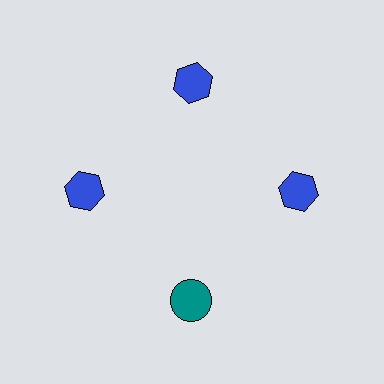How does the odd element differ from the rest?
It differs in both color (teal instead of blue) and shape (circle instead of hexagon).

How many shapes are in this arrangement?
There are 4 shapes arranged in a ring pattern.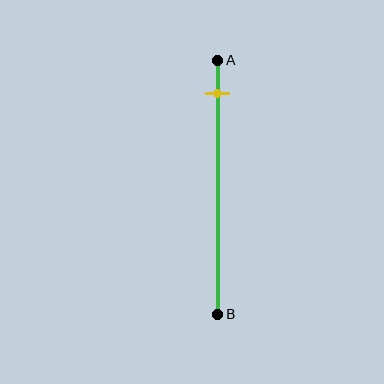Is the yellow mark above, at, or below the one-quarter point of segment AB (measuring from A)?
The yellow mark is above the one-quarter point of segment AB.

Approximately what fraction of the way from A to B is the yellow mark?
The yellow mark is approximately 15% of the way from A to B.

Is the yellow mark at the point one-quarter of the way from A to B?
No, the mark is at about 15% from A, not at the 25% one-quarter point.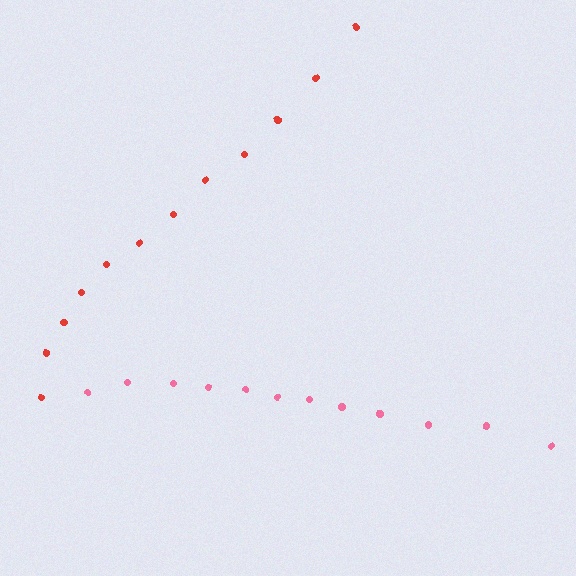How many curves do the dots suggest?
There are 2 distinct paths.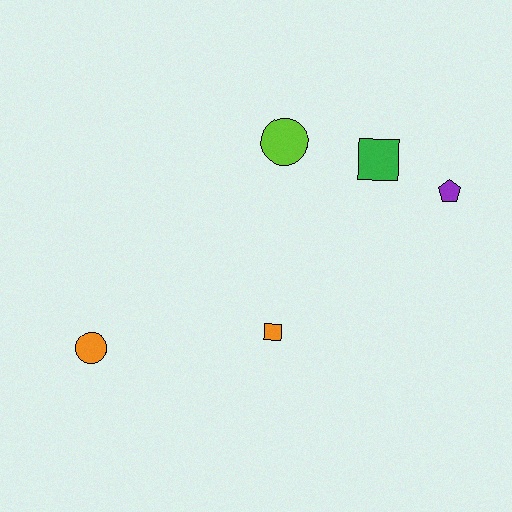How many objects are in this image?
There are 5 objects.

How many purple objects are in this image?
There is 1 purple object.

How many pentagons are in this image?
There is 1 pentagon.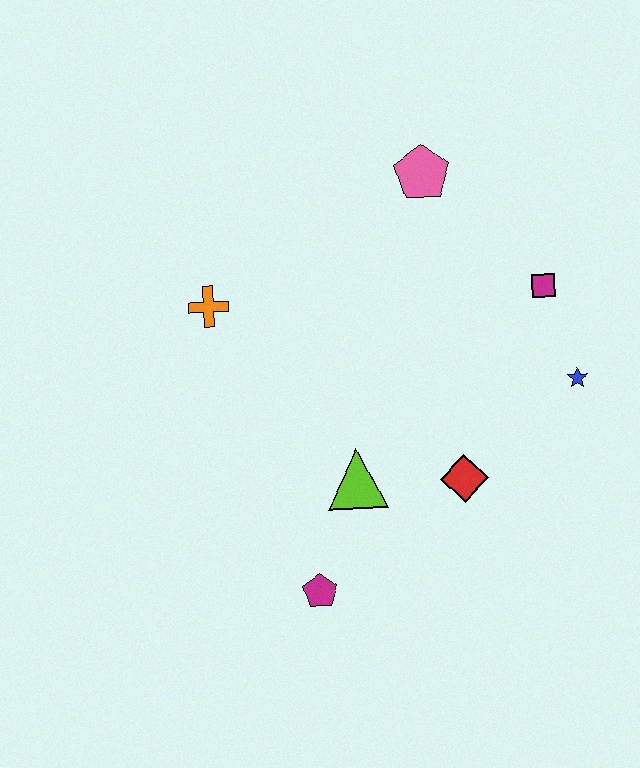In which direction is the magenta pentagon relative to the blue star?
The magenta pentagon is to the left of the blue star.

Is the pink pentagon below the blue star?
No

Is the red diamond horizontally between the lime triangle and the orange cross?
No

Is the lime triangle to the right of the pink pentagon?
No